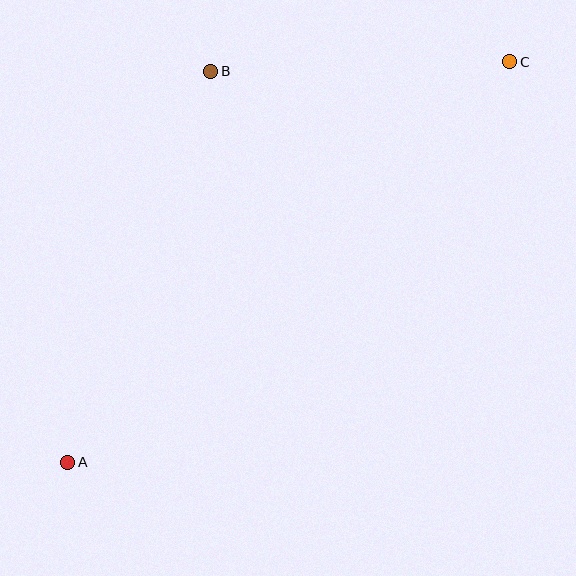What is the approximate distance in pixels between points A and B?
The distance between A and B is approximately 417 pixels.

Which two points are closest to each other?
Points B and C are closest to each other.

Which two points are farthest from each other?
Points A and C are farthest from each other.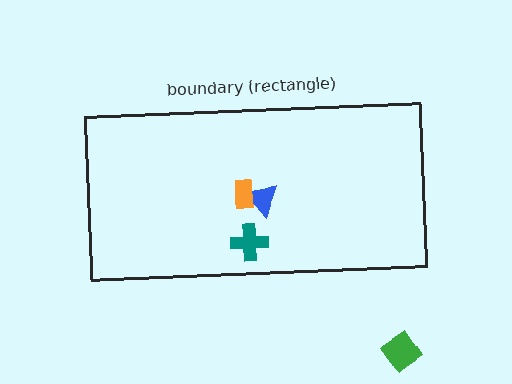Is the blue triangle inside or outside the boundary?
Inside.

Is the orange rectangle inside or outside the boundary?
Inside.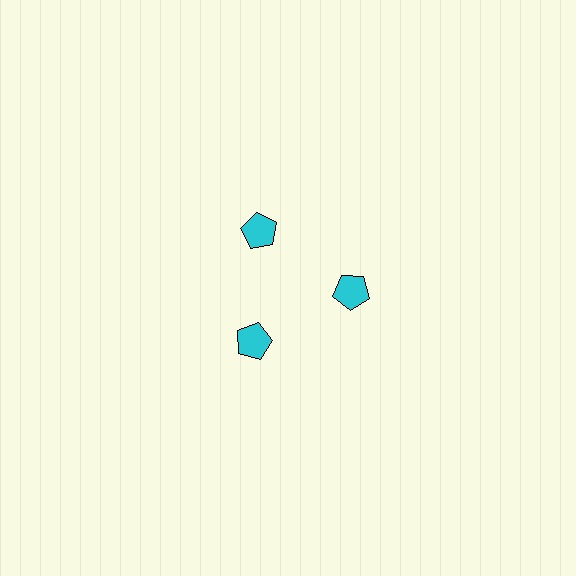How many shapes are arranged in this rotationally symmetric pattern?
There are 3 shapes, arranged in 3 groups of 1.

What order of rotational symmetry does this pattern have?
This pattern has 3-fold rotational symmetry.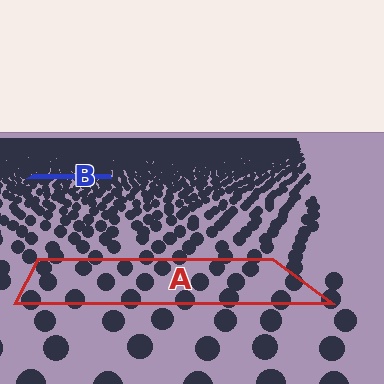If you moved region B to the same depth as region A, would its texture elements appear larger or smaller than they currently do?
They would appear larger. At a closer depth, the same texture elements are projected at a bigger on-screen size.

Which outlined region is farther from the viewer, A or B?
Region B is farther from the viewer — the texture elements inside it appear smaller and more densely packed.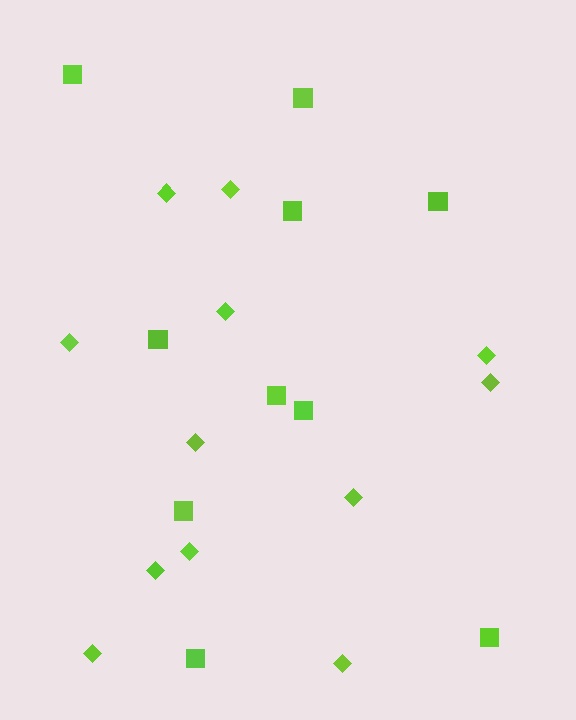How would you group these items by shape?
There are 2 groups: one group of diamonds (12) and one group of squares (10).